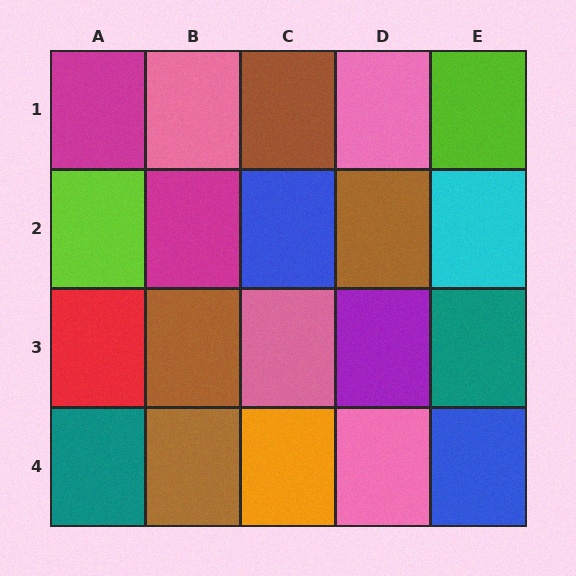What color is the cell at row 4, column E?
Blue.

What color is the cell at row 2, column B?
Magenta.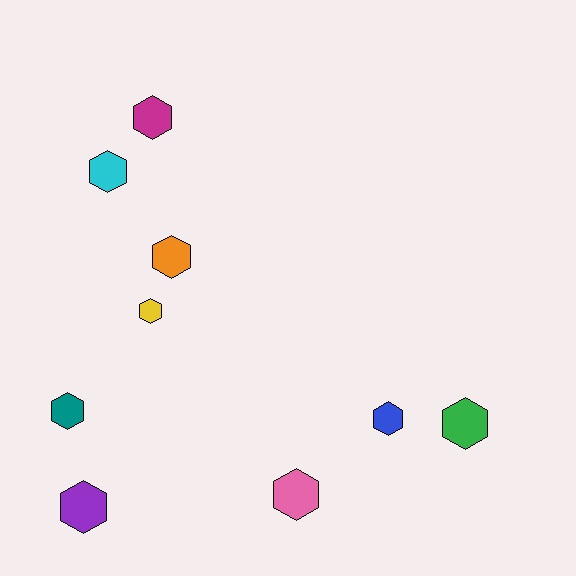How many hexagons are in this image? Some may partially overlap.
There are 9 hexagons.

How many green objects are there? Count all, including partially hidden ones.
There is 1 green object.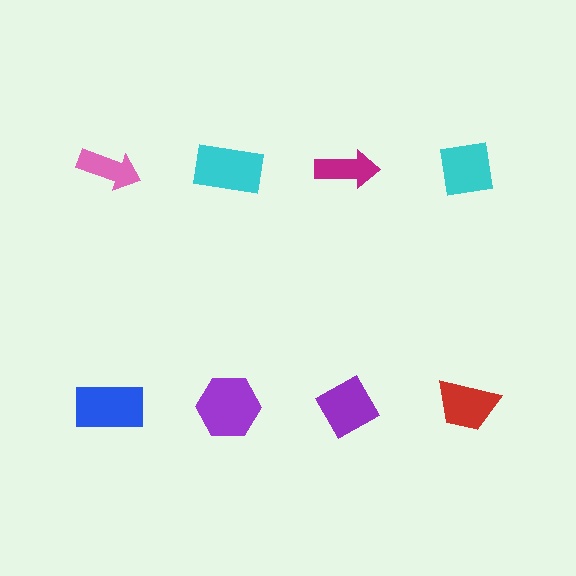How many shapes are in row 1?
4 shapes.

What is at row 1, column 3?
A magenta arrow.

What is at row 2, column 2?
A purple hexagon.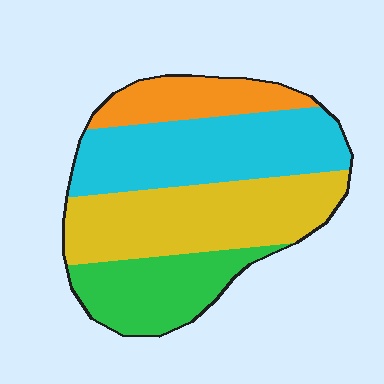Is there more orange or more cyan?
Cyan.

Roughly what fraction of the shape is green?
Green takes up about one fifth (1/5) of the shape.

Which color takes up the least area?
Orange, at roughly 15%.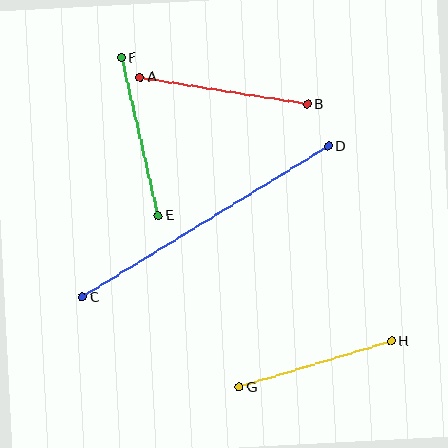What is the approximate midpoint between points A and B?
The midpoint is at approximately (224, 91) pixels.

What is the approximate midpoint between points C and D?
The midpoint is at approximately (205, 222) pixels.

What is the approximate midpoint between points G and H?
The midpoint is at approximately (315, 364) pixels.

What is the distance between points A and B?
The distance is approximately 169 pixels.